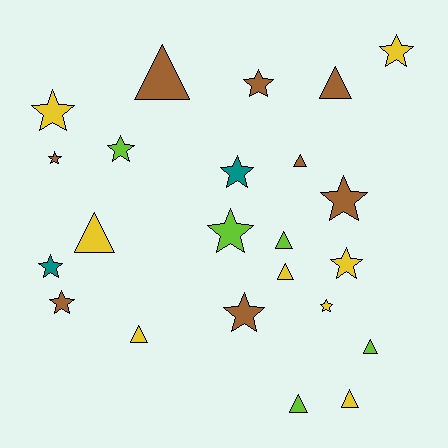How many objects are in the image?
There are 23 objects.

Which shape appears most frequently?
Star, with 13 objects.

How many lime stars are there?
There are 2 lime stars.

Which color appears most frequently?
Brown, with 8 objects.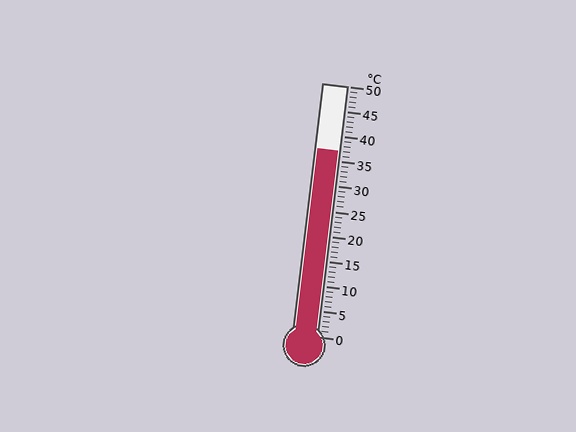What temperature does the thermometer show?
The thermometer shows approximately 37°C.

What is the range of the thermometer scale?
The thermometer scale ranges from 0°C to 50°C.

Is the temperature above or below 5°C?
The temperature is above 5°C.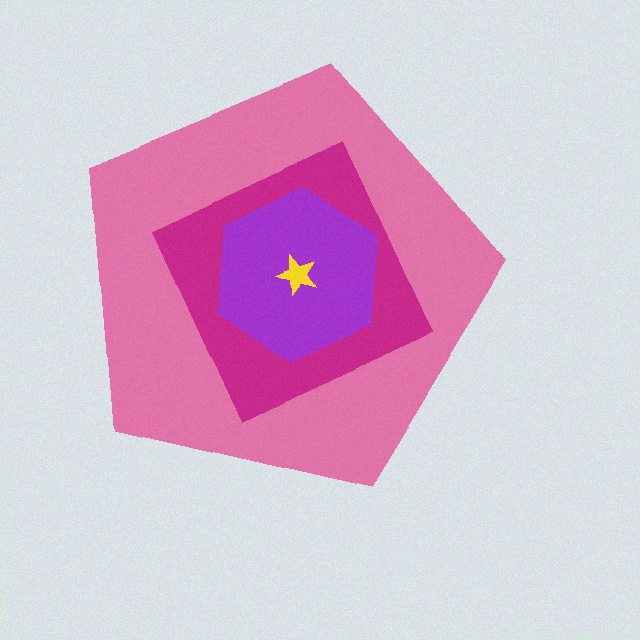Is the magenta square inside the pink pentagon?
Yes.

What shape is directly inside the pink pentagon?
The magenta square.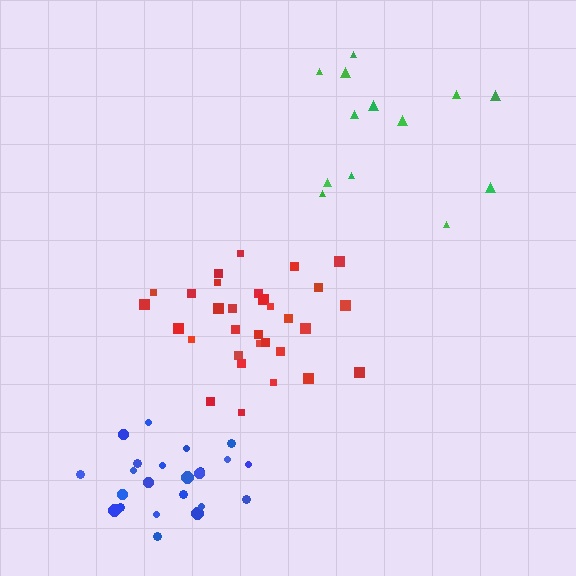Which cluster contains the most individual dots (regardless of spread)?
Red (31).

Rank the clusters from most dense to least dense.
blue, red, green.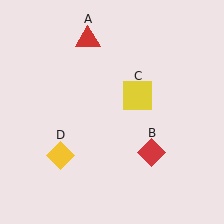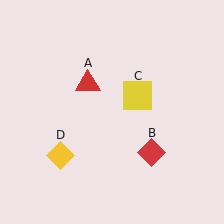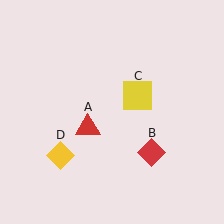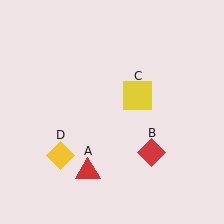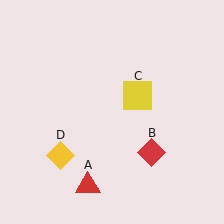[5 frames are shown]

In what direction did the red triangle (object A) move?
The red triangle (object A) moved down.